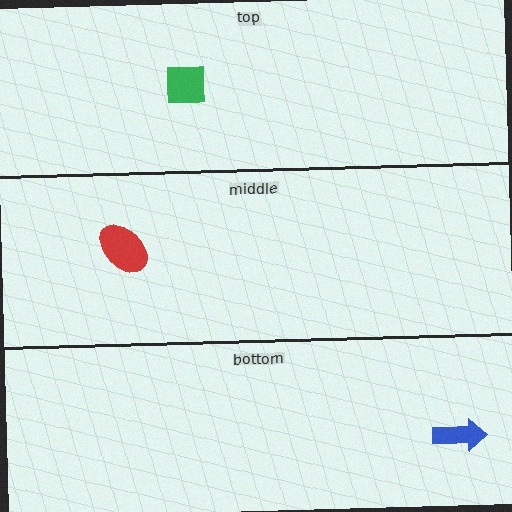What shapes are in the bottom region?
The blue arrow.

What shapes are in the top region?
The green square.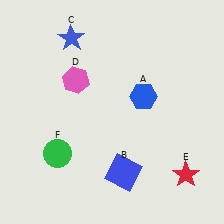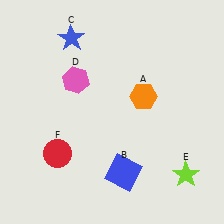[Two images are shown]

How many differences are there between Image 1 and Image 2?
There are 3 differences between the two images.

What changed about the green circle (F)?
In Image 1, F is green. In Image 2, it changed to red.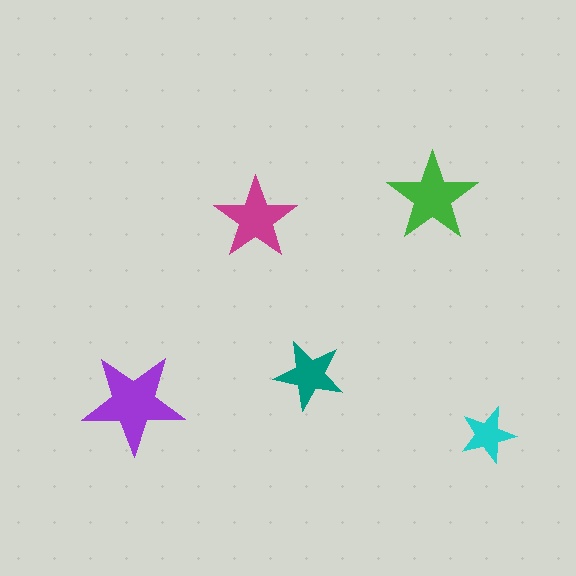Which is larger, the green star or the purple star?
The purple one.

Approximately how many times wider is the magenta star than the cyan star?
About 1.5 times wider.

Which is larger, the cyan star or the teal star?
The teal one.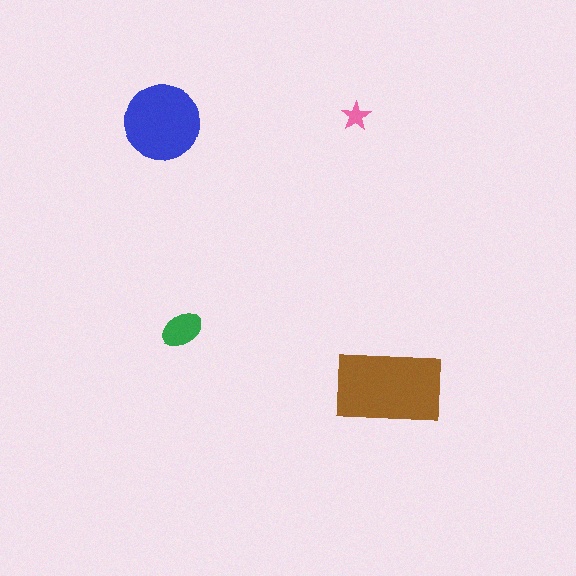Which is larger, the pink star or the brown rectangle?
The brown rectangle.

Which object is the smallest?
The pink star.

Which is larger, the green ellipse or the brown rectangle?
The brown rectangle.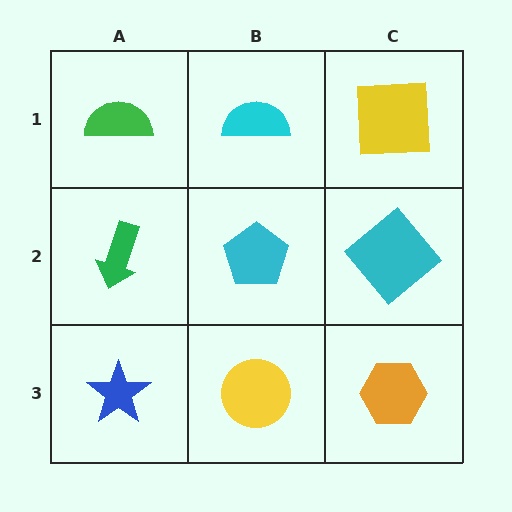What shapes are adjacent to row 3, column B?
A cyan pentagon (row 2, column B), a blue star (row 3, column A), an orange hexagon (row 3, column C).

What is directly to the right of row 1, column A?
A cyan semicircle.